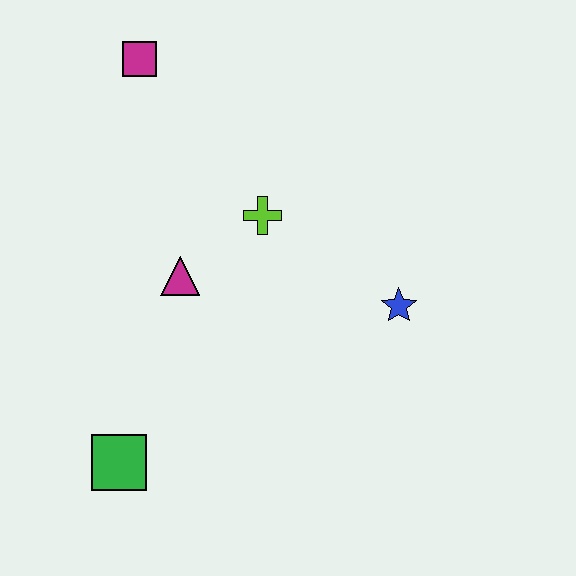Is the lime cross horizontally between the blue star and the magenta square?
Yes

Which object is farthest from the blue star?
The magenta square is farthest from the blue star.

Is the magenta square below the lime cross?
No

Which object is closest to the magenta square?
The lime cross is closest to the magenta square.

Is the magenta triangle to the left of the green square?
No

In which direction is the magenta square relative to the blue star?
The magenta square is to the left of the blue star.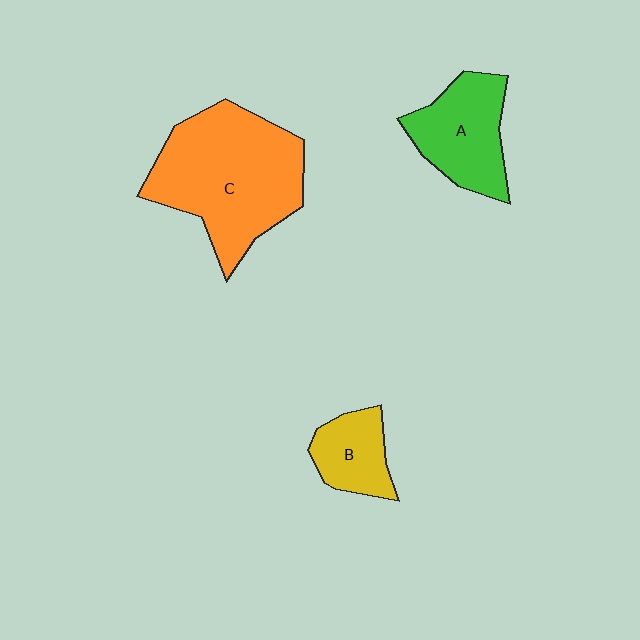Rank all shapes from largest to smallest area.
From largest to smallest: C (orange), A (green), B (yellow).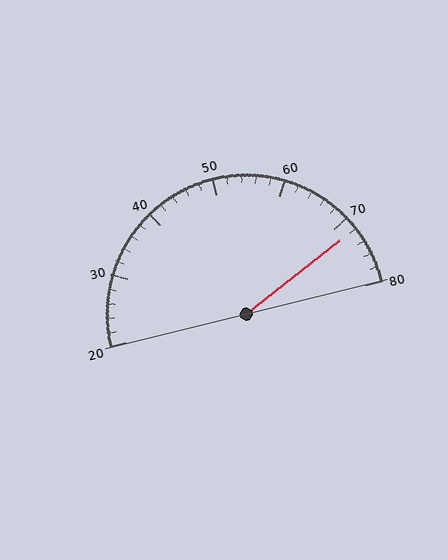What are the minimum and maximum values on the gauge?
The gauge ranges from 20 to 80.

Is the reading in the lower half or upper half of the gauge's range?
The reading is in the upper half of the range (20 to 80).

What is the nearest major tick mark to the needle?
The nearest major tick mark is 70.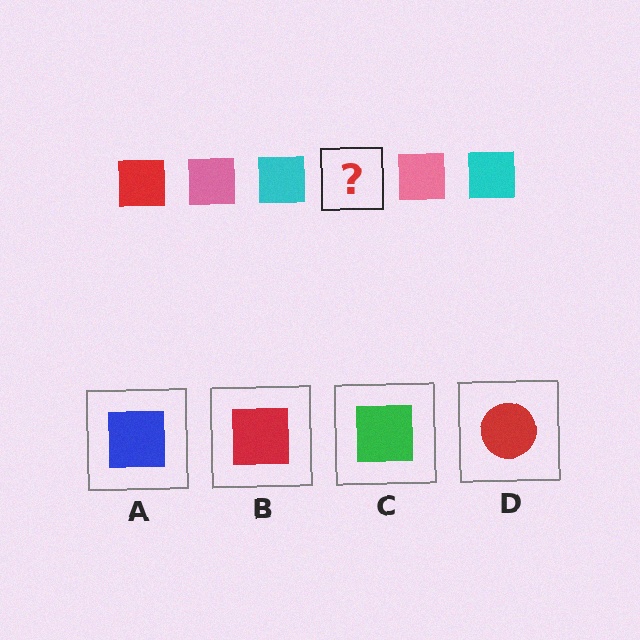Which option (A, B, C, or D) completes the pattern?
B.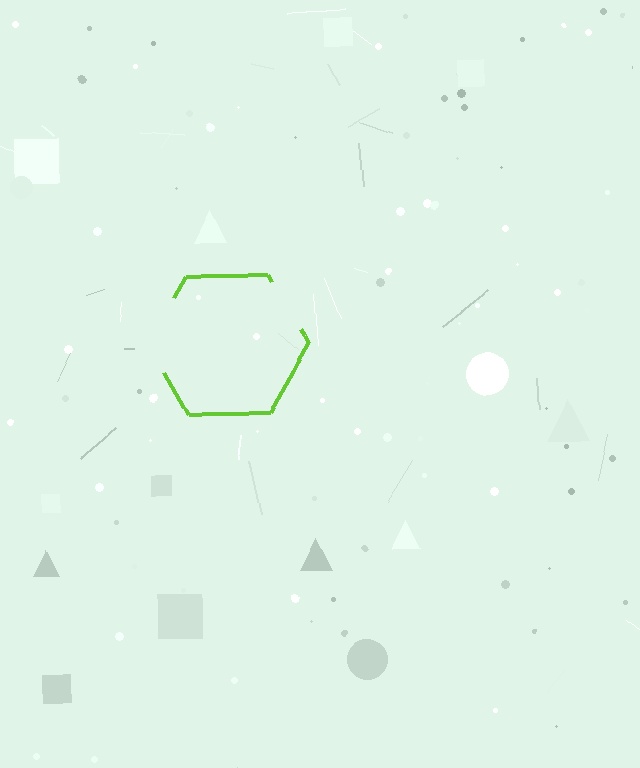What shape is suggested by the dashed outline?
The dashed outline suggests a hexagon.